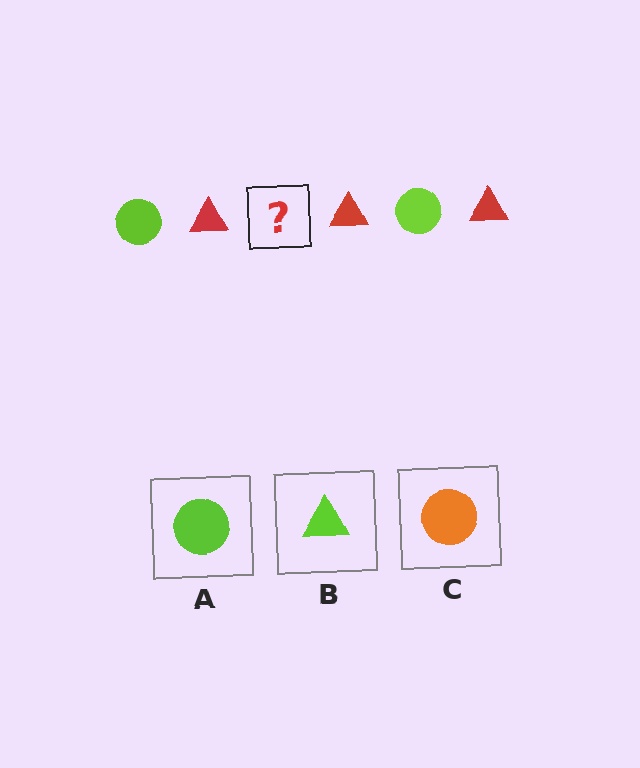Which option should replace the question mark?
Option A.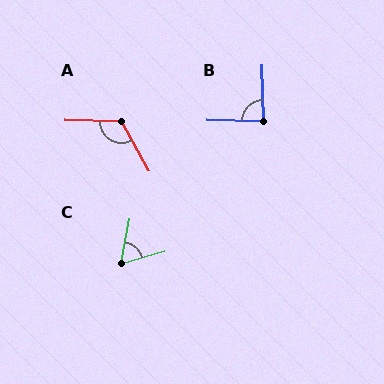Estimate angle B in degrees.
Approximately 87 degrees.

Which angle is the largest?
A, at approximately 120 degrees.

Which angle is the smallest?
C, at approximately 64 degrees.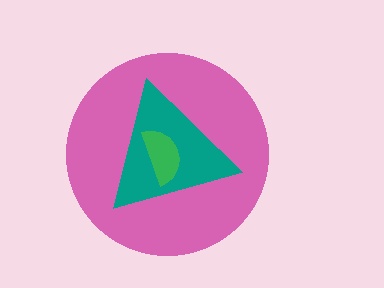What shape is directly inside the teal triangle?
The green semicircle.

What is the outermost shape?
The pink circle.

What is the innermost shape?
The green semicircle.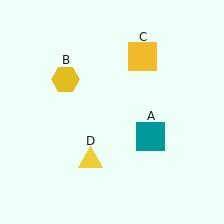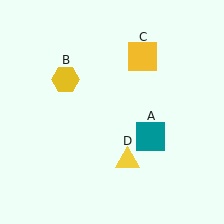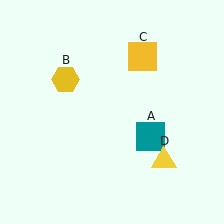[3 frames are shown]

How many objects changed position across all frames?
1 object changed position: yellow triangle (object D).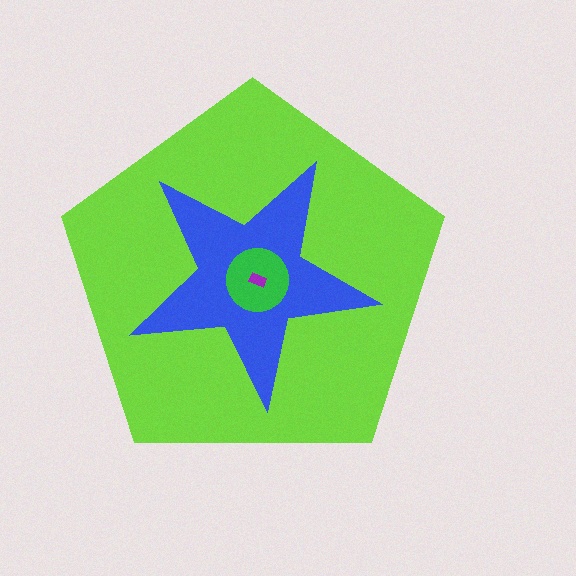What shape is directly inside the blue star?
The green circle.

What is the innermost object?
The purple rectangle.